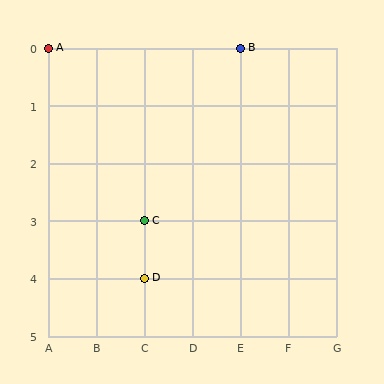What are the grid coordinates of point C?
Point C is at grid coordinates (C, 3).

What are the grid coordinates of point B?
Point B is at grid coordinates (E, 0).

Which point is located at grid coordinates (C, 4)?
Point D is at (C, 4).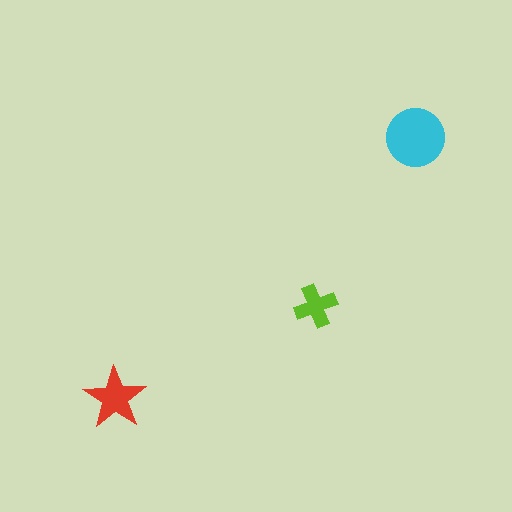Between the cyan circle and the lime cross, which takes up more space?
The cyan circle.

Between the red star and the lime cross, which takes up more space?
The red star.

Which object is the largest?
The cyan circle.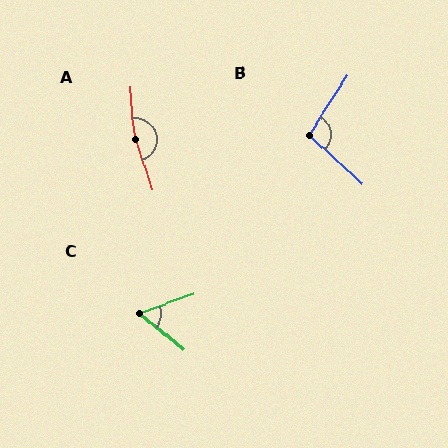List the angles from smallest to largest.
C (60°), B (99°), A (168°).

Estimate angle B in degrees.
Approximately 99 degrees.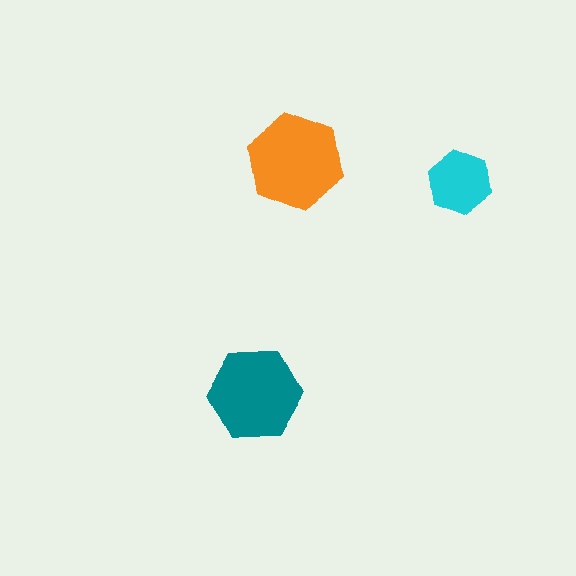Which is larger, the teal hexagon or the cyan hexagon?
The teal one.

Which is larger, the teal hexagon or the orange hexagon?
The orange one.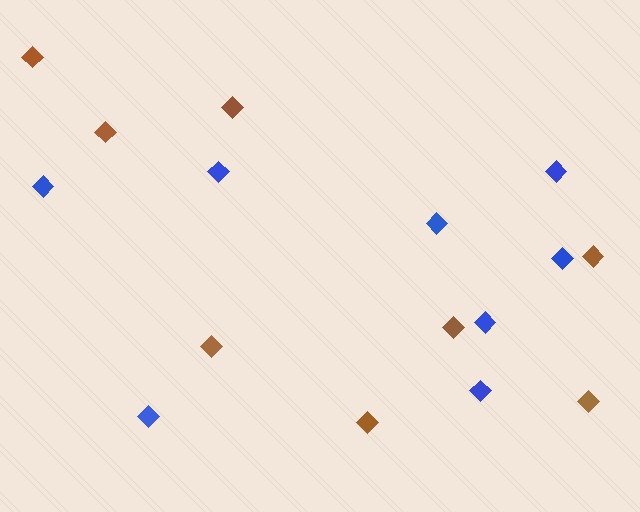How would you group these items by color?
There are 2 groups: one group of brown diamonds (8) and one group of blue diamonds (8).